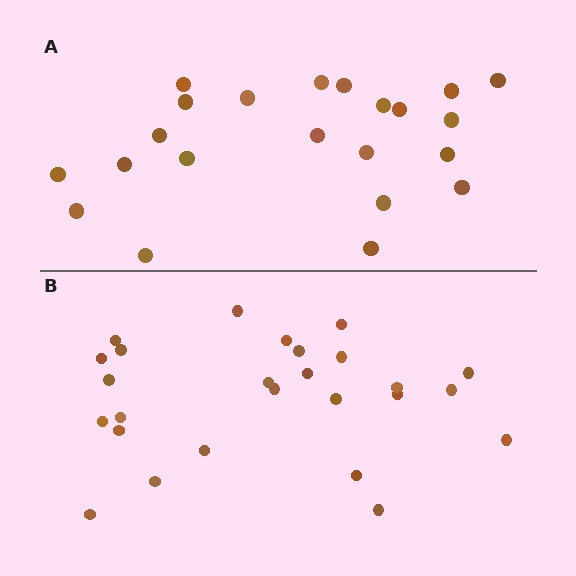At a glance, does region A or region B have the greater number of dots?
Region B (the bottom region) has more dots.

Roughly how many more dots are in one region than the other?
Region B has about 4 more dots than region A.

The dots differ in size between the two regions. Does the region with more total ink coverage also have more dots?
No. Region A has more total ink coverage because its dots are larger, but region B actually contains more individual dots. Total area can be misleading — the number of items is what matters here.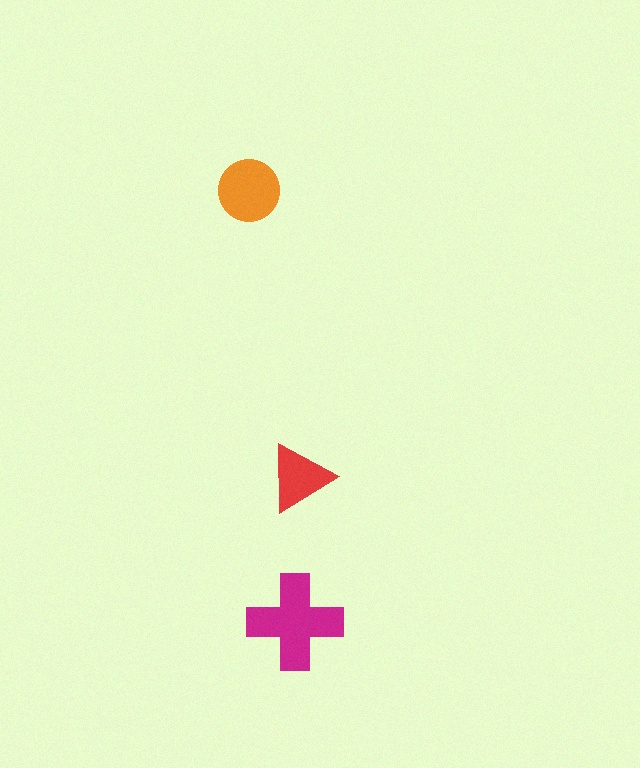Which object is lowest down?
The magenta cross is bottommost.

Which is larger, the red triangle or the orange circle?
The orange circle.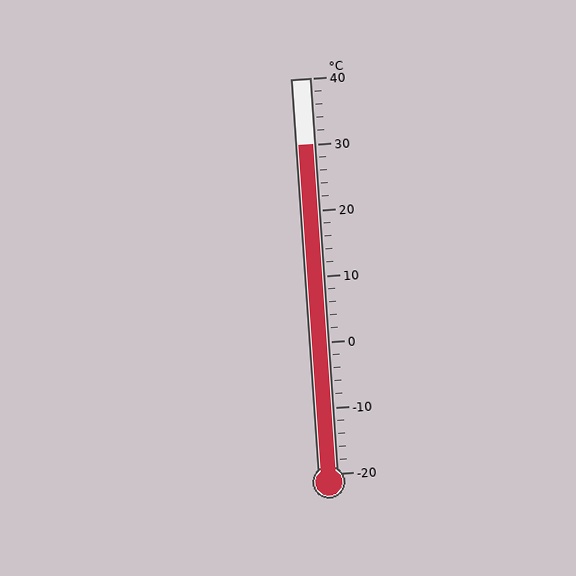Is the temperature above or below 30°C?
The temperature is at 30°C.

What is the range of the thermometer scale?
The thermometer scale ranges from -20°C to 40°C.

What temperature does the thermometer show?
The thermometer shows approximately 30°C.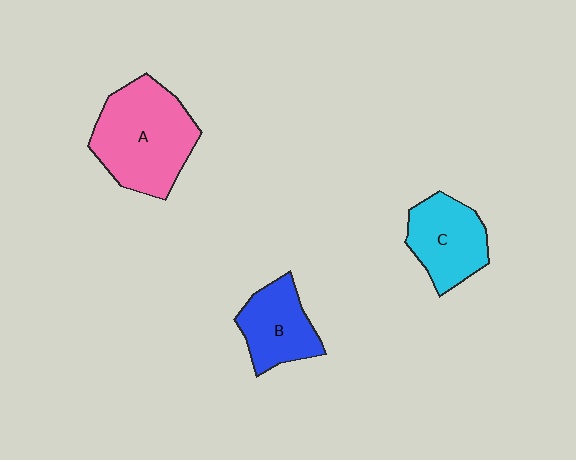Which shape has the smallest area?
Shape B (blue).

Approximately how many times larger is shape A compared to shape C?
Approximately 1.6 times.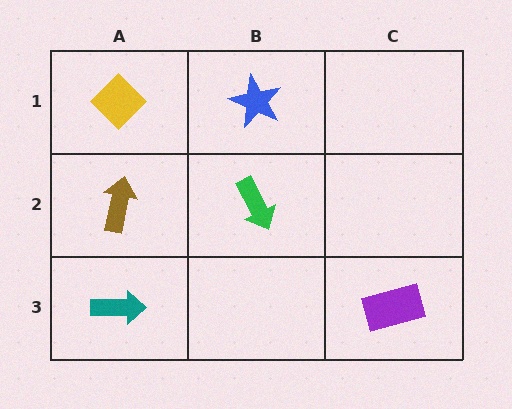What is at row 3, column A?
A teal arrow.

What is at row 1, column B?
A blue star.